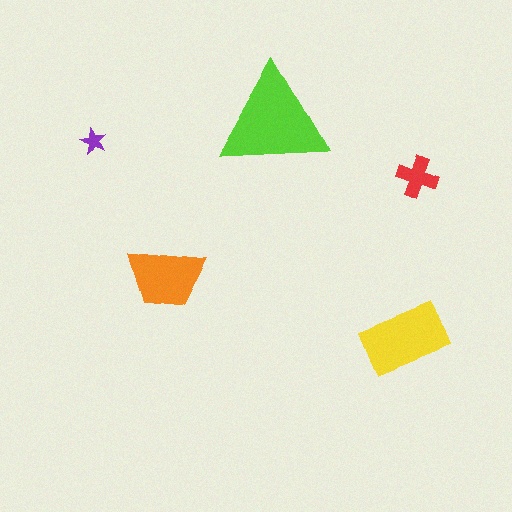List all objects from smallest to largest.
The purple star, the red cross, the orange trapezoid, the yellow rectangle, the lime triangle.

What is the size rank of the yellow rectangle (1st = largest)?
2nd.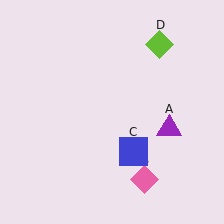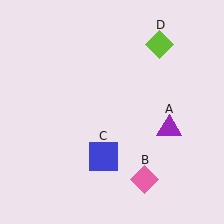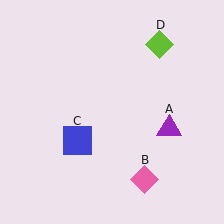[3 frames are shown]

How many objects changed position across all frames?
1 object changed position: blue square (object C).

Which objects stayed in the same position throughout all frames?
Purple triangle (object A) and pink diamond (object B) and lime diamond (object D) remained stationary.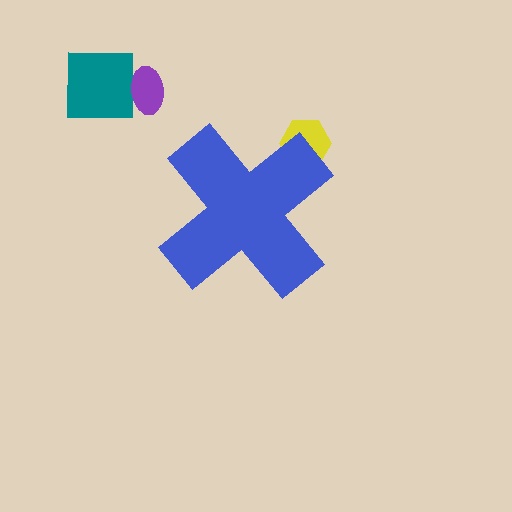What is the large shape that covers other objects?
A blue cross.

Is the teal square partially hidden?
No, the teal square is fully visible.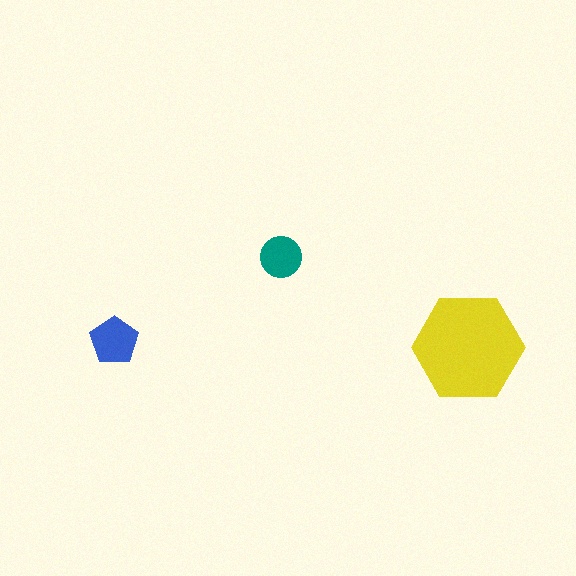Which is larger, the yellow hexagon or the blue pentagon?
The yellow hexagon.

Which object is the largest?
The yellow hexagon.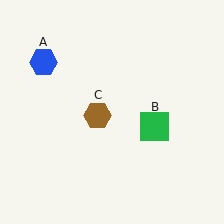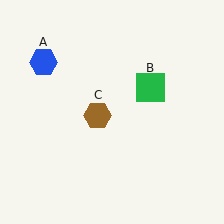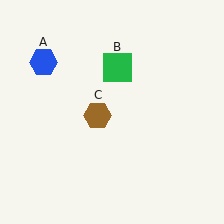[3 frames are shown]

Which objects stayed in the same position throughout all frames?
Blue hexagon (object A) and brown hexagon (object C) remained stationary.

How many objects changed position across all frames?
1 object changed position: green square (object B).